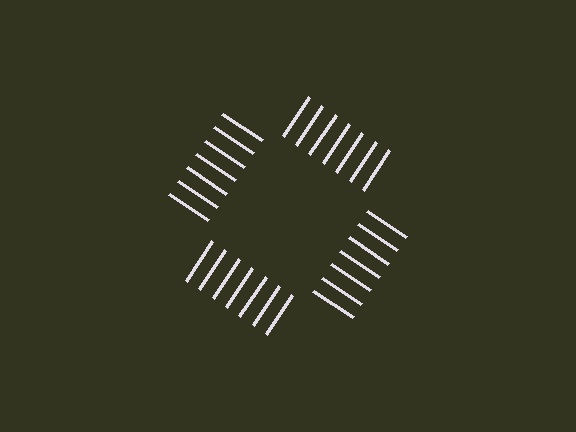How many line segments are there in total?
28 — 7 along each of the 4 edges.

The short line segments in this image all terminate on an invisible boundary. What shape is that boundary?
An illusory square — the line segments terminate on its edges but no continuous stroke is drawn.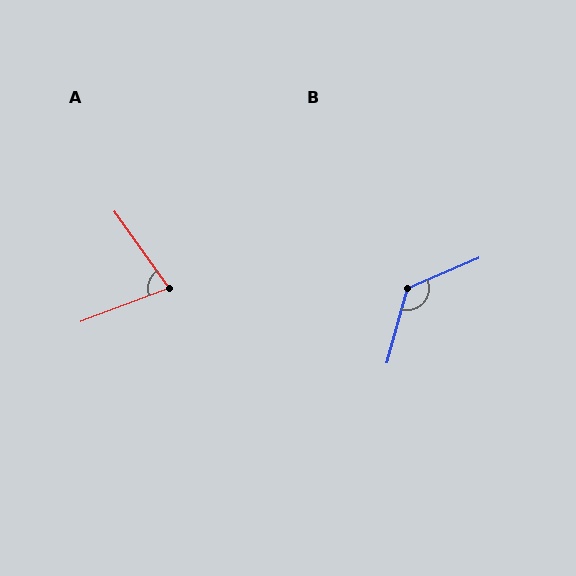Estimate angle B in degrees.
Approximately 128 degrees.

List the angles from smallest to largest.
A (75°), B (128°).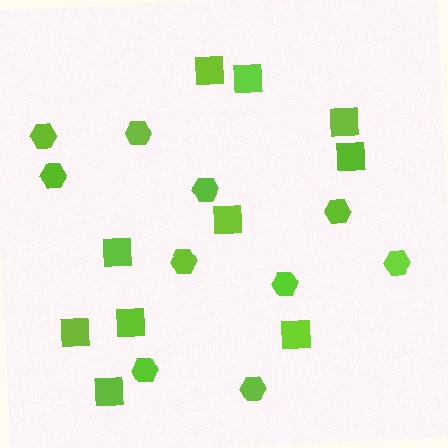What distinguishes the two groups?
There are 2 groups: one group of hexagons (10) and one group of squares (10).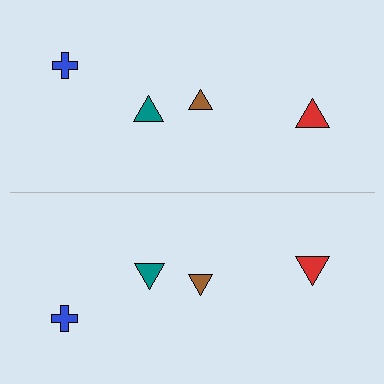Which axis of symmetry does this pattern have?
The pattern has a horizontal axis of symmetry running through the center of the image.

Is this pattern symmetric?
Yes, this pattern has bilateral (reflection) symmetry.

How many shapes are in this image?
There are 8 shapes in this image.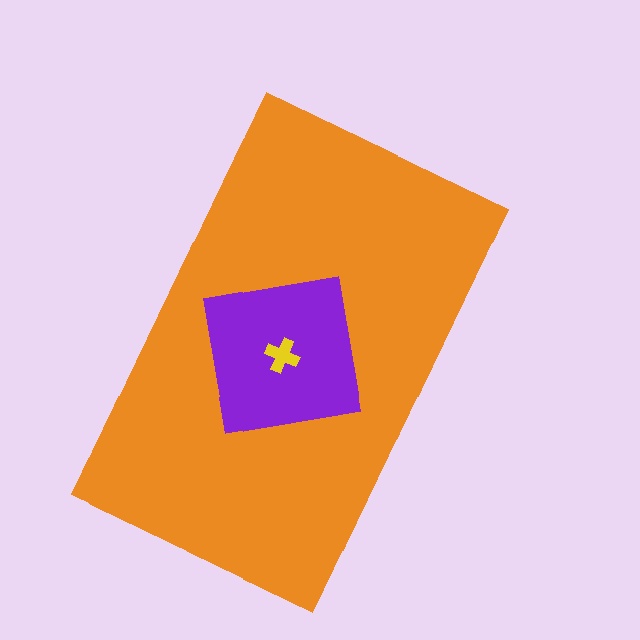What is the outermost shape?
The orange rectangle.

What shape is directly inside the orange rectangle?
The purple square.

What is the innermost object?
The yellow cross.